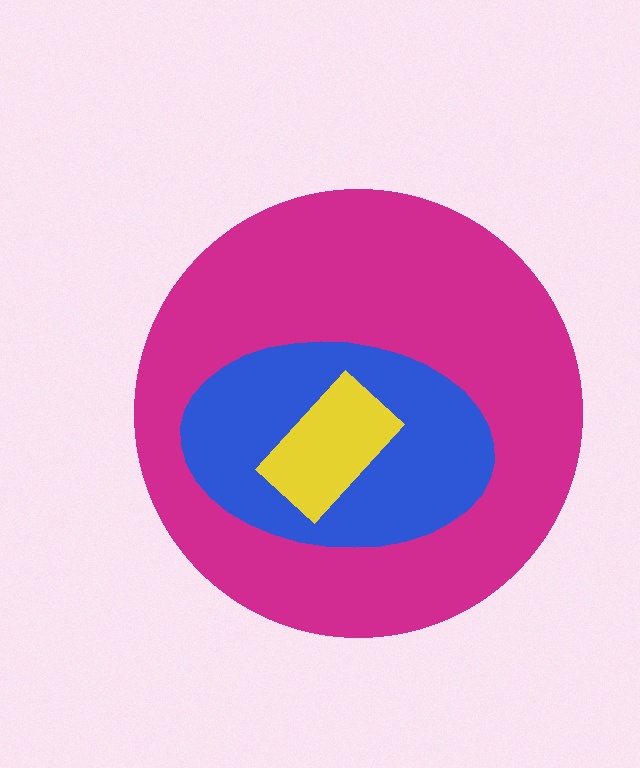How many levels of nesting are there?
3.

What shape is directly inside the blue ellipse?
The yellow rectangle.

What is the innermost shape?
The yellow rectangle.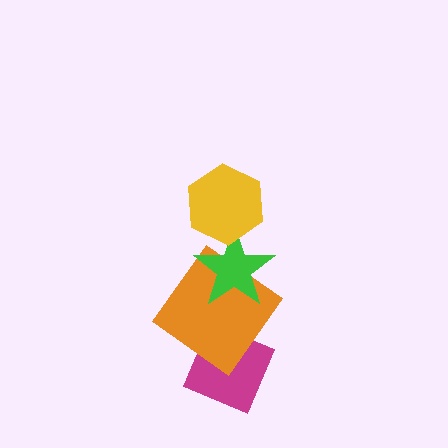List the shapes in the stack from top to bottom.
From top to bottom: the yellow hexagon, the green star, the orange diamond, the magenta diamond.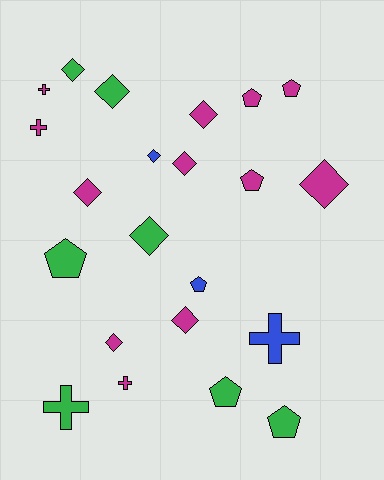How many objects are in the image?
There are 22 objects.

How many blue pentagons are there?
There is 1 blue pentagon.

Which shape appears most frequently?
Diamond, with 10 objects.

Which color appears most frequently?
Magenta, with 12 objects.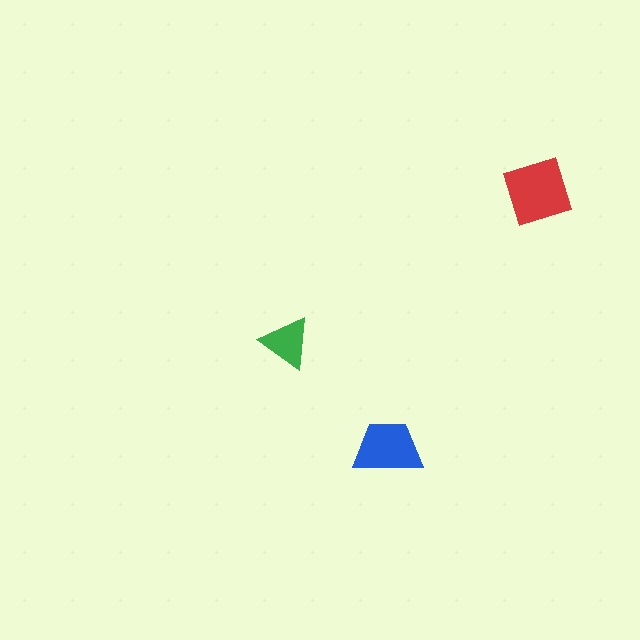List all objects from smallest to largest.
The green triangle, the blue trapezoid, the red diamond.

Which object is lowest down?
The blue trapezoid is bottommost.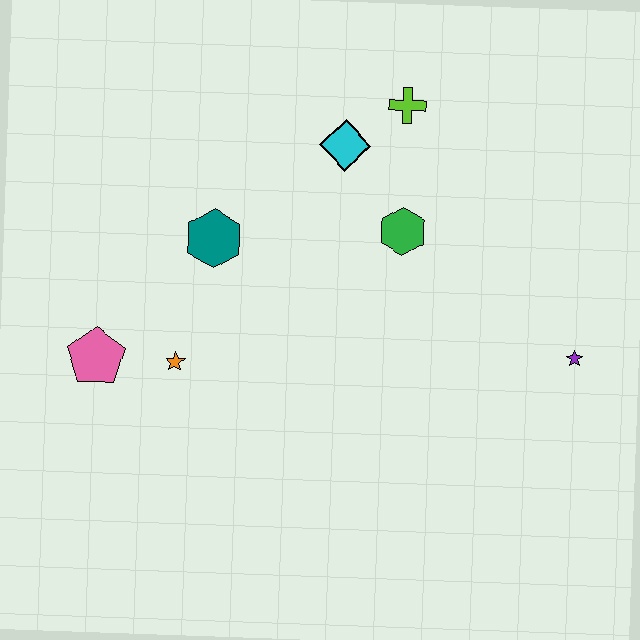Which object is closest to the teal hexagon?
The orange star is closest to the teal hexagon.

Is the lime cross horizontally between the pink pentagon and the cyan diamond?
No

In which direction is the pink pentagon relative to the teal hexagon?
The pink pentagon is below the teal hexagon.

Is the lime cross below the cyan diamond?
No